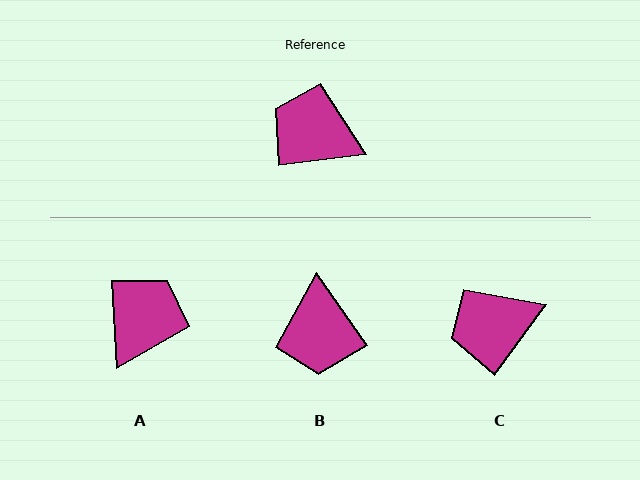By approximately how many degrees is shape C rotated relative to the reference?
Approximately 47 degrees counter-clockwise.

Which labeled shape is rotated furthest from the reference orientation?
B, about 118 degrees away.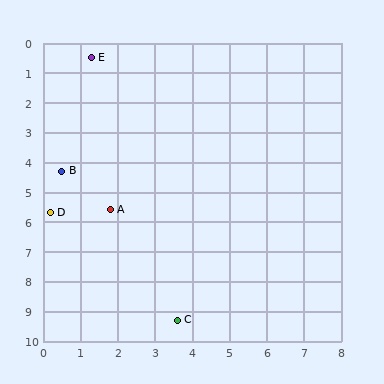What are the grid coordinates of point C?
Point C is at approximately (3.6, 9.3).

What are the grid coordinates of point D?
Point D is at approximately (0.2, 5.7).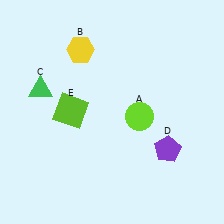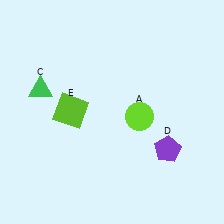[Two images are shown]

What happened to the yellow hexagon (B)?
The yellow hexagon (B) was removed in Image 2. It was in the top-left area of Image 1.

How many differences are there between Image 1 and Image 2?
There is 1 difference between the two images.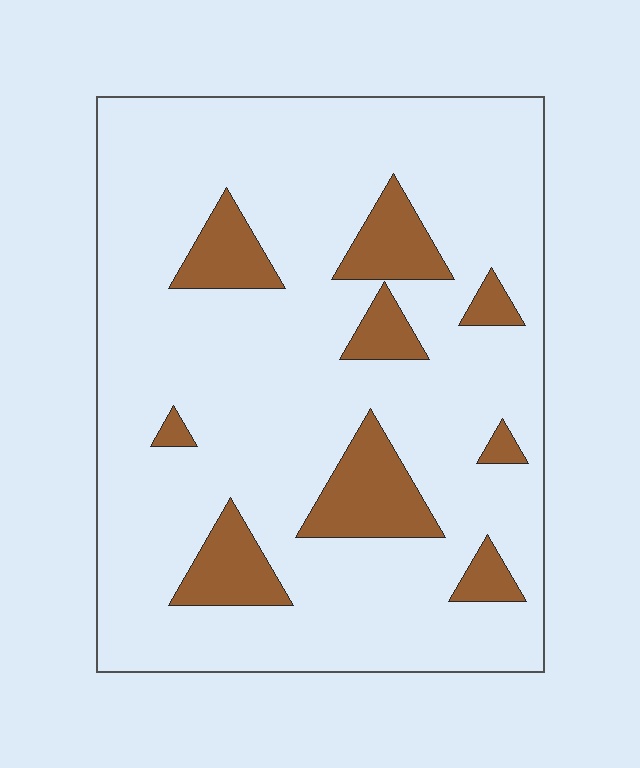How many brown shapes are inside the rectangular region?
9.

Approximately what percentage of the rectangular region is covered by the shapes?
Approximately 15%.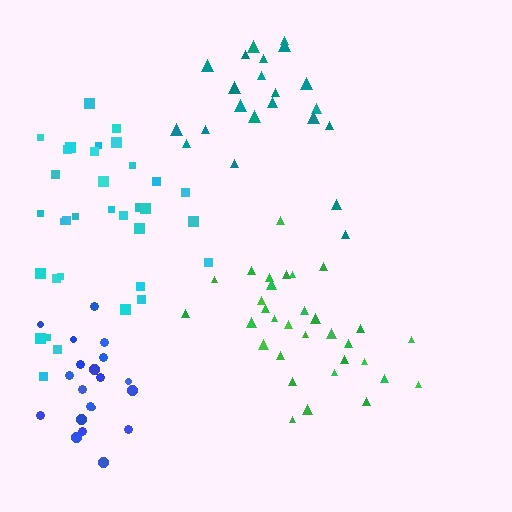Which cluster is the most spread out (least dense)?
Cyan.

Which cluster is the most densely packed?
Blue.